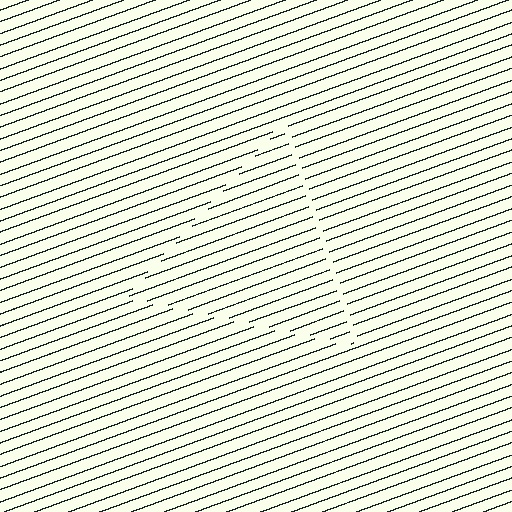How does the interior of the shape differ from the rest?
The interior of the shape contains the same grating, shifted by half a period — the contour is defined by the phase discontinuity where line-ends from the inner and outer gratings abut.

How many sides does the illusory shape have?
3 sides — the line-ends trace a triangle.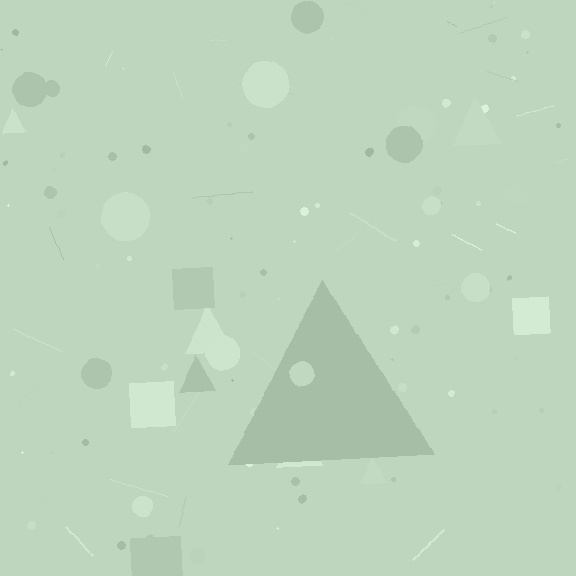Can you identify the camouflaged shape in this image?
The camouflaged shape is a triangle.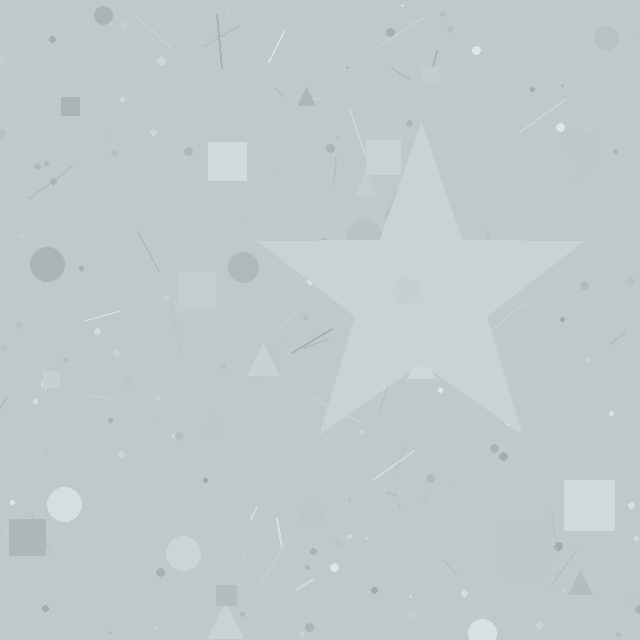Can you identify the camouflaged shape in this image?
The camouflaged shape is a star.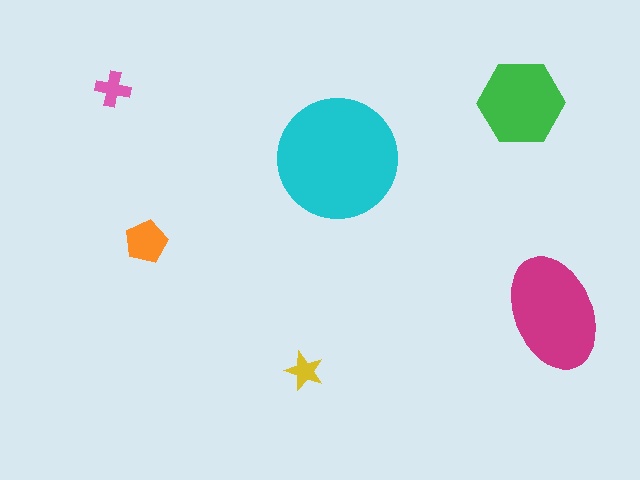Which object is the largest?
The cyan circle.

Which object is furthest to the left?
The pink cross is leftmost.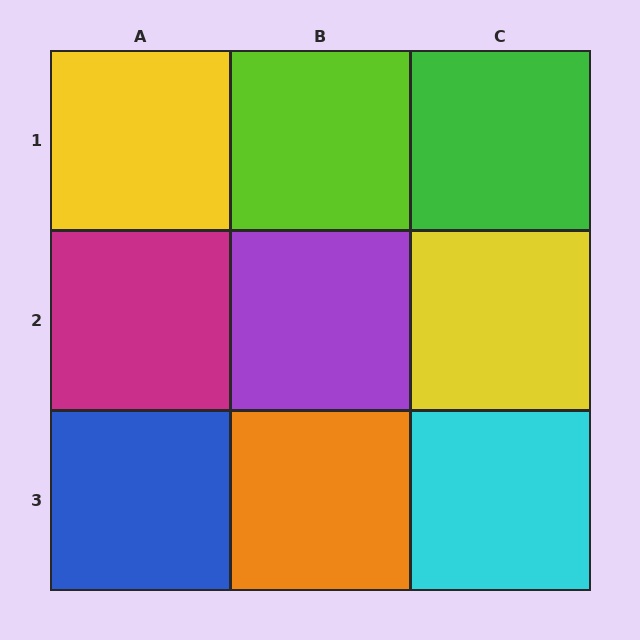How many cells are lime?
1 cell is lime.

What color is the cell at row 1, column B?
Lime.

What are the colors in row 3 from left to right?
Blue, orange, cyan.